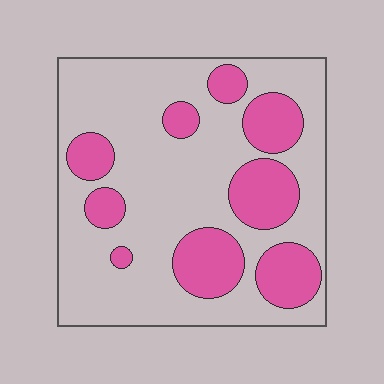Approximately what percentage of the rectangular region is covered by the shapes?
Approximately 30%.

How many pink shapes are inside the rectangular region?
9.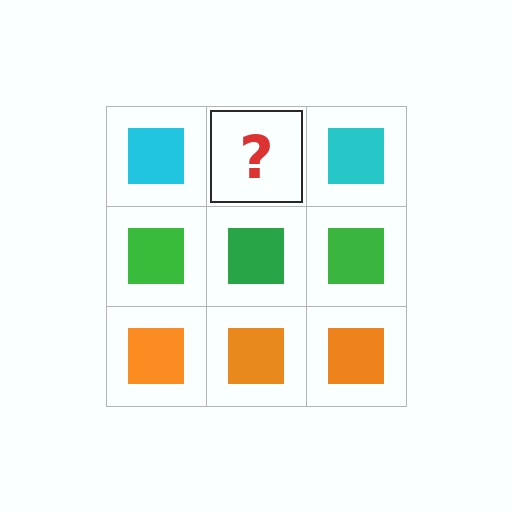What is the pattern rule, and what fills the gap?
The rule is that each row has a consistent color. The gap should be filled with a cyan square.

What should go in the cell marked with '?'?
The missing cell should contain a cyan square.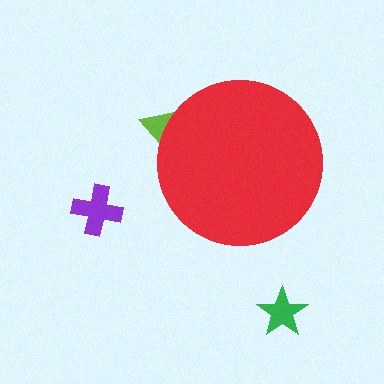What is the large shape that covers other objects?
A red circle.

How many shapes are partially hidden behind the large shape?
1 shape is partially hidden.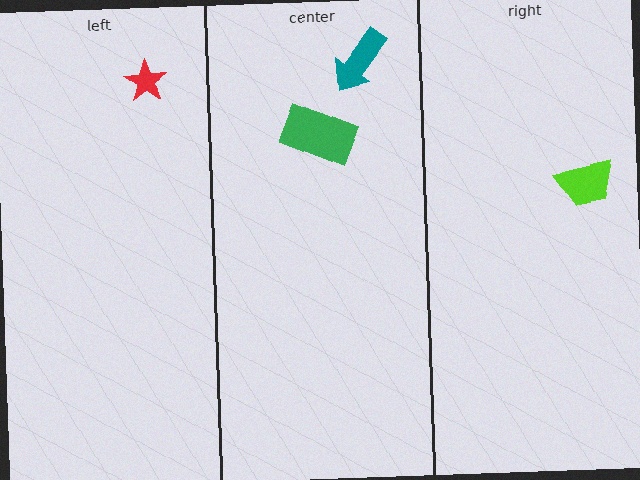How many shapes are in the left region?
1.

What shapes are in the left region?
The red star.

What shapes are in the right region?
The lime trapezoid.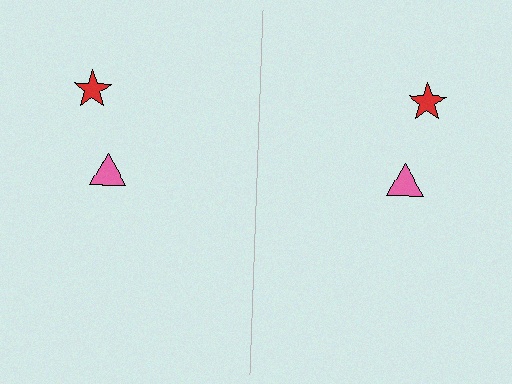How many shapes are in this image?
There are 4 shapes in this image.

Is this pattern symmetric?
Yes, this pattern has bilateral (reflection) symmetry.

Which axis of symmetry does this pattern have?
The pattern has a vertical axis of symmetry running through the center of the image.